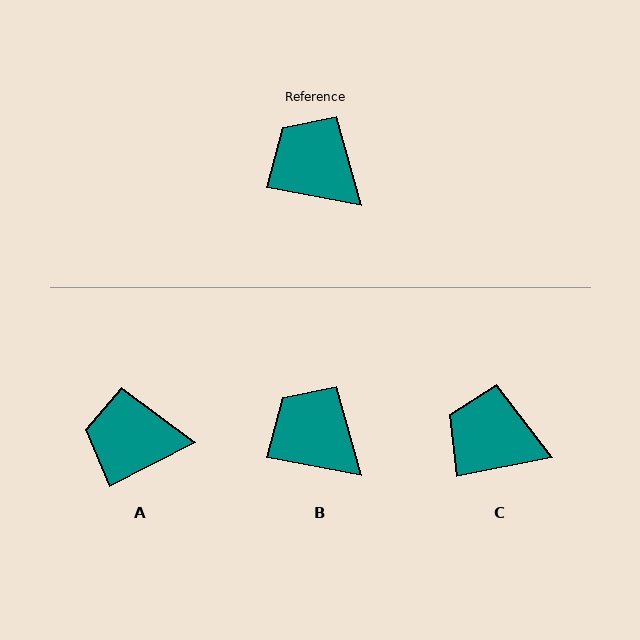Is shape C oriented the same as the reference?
No, it is off by about 21 degrees.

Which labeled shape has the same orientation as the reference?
B.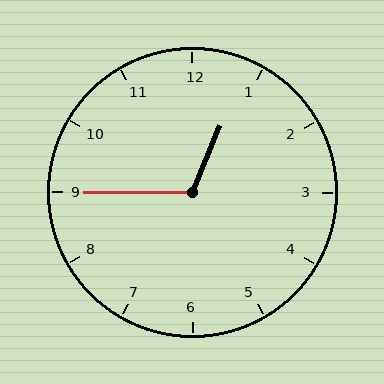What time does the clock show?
12:45.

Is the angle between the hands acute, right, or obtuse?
It is obtuse.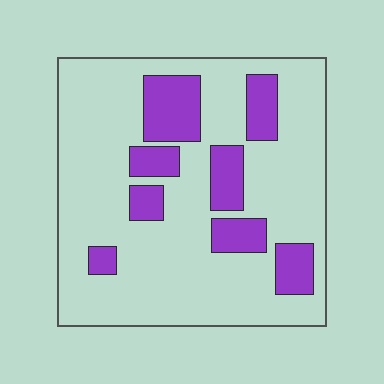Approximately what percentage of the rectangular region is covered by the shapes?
Approximately 20%.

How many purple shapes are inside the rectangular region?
8.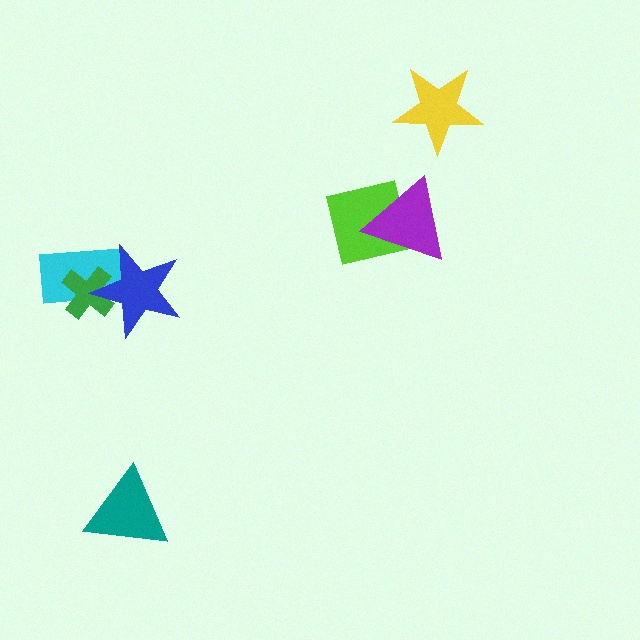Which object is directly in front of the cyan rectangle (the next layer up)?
The green cross is directly in front of the cyan rectangle.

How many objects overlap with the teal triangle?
0 objects overlap with the teal triangle.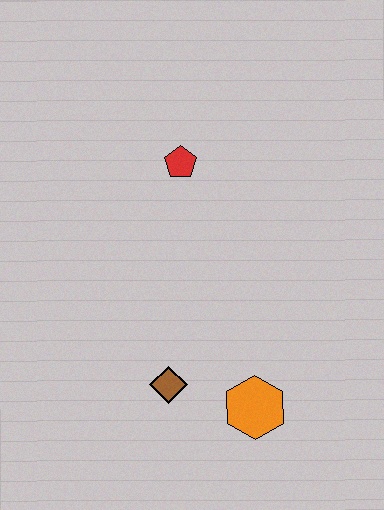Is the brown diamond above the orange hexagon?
Yes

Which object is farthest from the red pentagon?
The orange hexagon is farthest from the red pentagon.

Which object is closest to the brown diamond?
The orange hexagon is closest to the brown diamond.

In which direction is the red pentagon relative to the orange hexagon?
The red pentagon is above the orange hexagon.